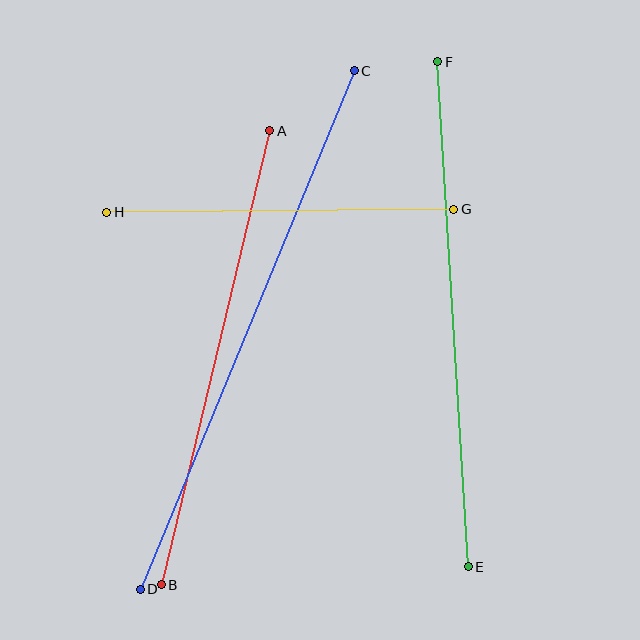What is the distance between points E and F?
The distance is approximately 506 pixels.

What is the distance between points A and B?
The distance is approximately 467 pixels.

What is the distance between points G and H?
The distance is approximately 347 pixels.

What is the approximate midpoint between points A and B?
The midpoint is at approximately (215, 358) pixels.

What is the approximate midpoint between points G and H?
The midpoint is at approximately (280, 211) pixels.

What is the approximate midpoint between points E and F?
The midpoint is at approximately (453, 314) pixels.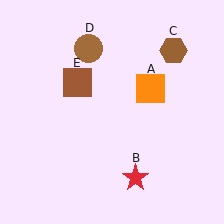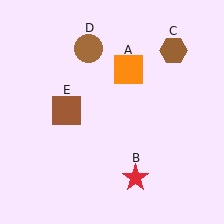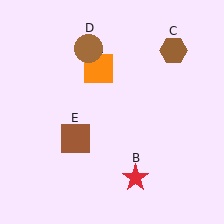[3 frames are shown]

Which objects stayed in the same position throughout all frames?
Red star (object B) and brown hexagon (object C) and brown circle (object D) remained stationary.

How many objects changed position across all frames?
2 objects changed position: orange square (object A), brown square (object E).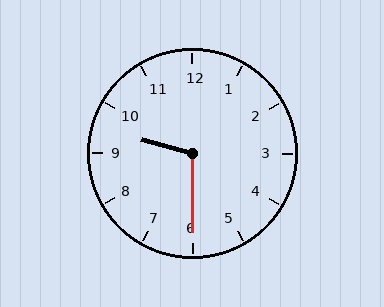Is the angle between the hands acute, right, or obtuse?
It is obtuse.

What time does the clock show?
9:30.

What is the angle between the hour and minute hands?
Approximately 105 degrees.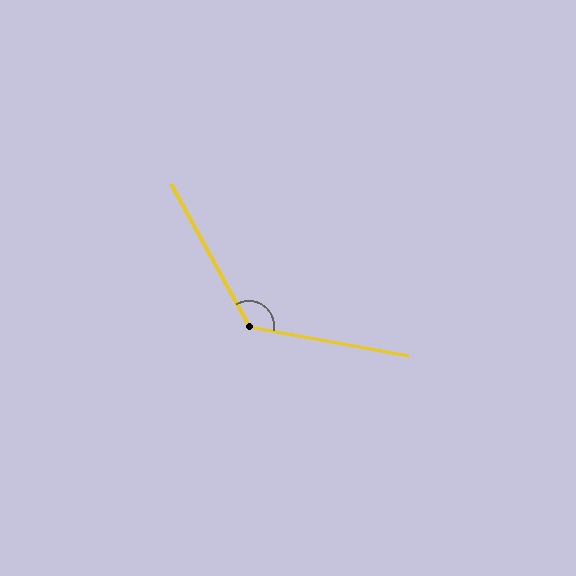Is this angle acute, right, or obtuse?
It is obtuse.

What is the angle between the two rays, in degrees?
Approximately 129 degrees.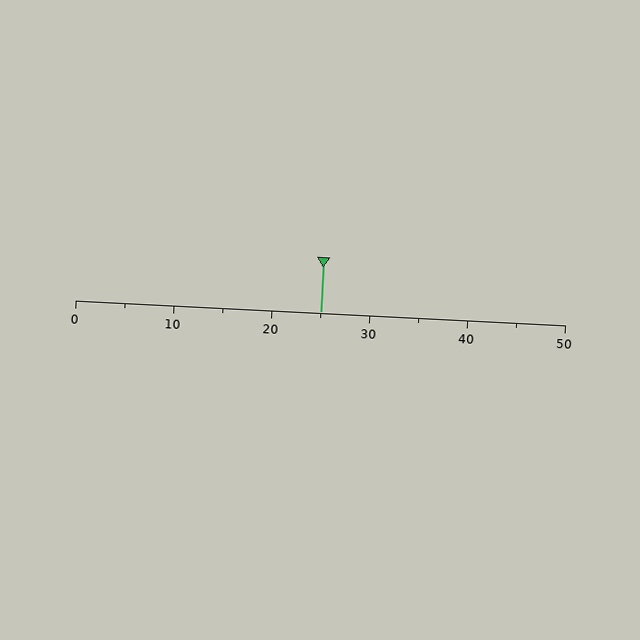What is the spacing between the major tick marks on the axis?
The major ticks are spaced 10 apart.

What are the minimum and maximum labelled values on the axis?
The axis runs from 0 to 50.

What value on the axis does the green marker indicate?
The marker indicates approximately 25.